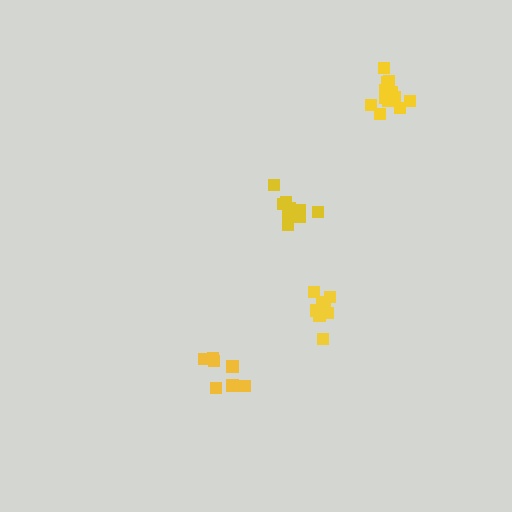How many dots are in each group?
Group 1: 7 dots, Group 2: 9 dots, Group 3: 9 dots, Group 4: 12 dots (37 total).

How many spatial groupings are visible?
There are 4 spatial groupings.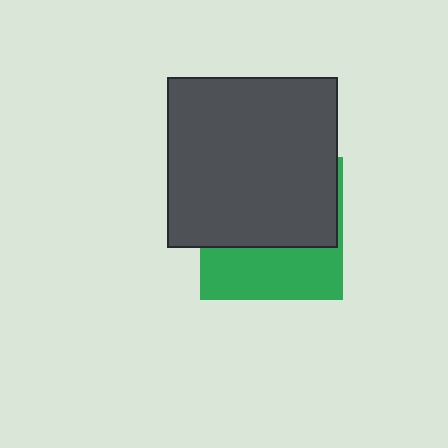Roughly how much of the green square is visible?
A small part of it is visible (roughly 39%).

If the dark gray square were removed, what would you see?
You would see the complete green square.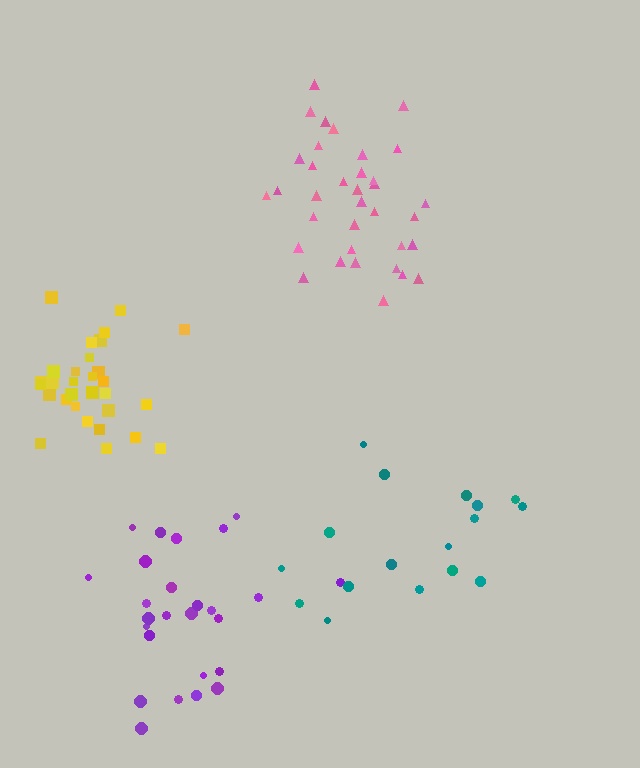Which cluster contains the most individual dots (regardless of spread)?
Pink (35).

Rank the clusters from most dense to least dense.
yellow, pink, purple, teal.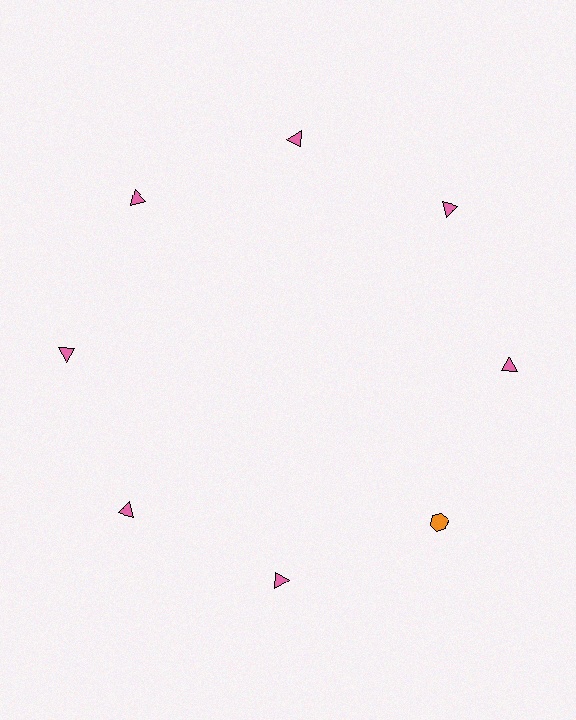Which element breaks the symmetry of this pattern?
The orange hexagon at roughly the 4 o'clock position breaks the symmetry. All other shapes are pink triangles.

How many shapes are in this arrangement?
There are 8 shapes arranged in a ring pattern.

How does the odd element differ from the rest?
It differs in both color (orange instead of pink) and shape (hexagon instead of triangle).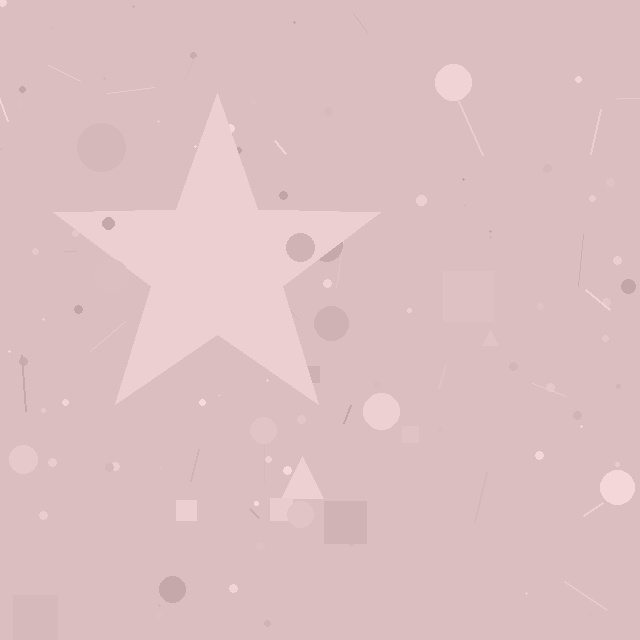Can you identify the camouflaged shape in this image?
The camouflaged shape is a star.